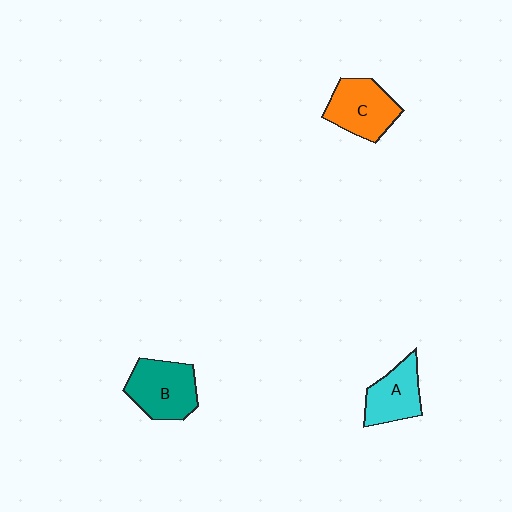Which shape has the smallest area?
Shape A (cyan).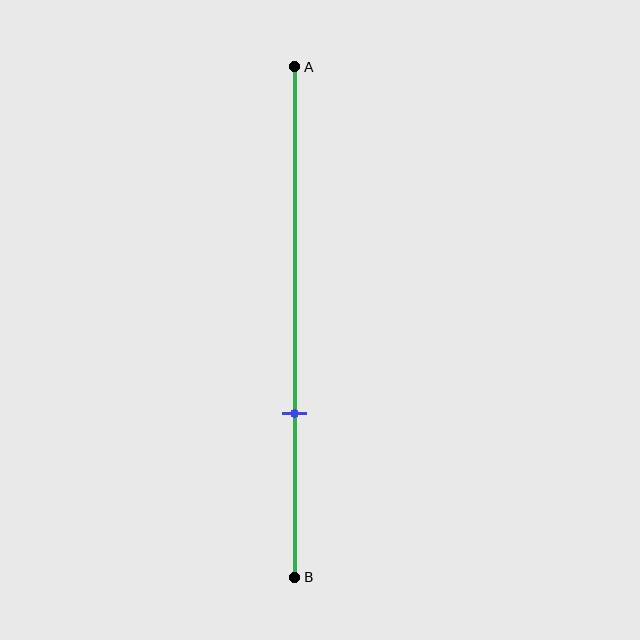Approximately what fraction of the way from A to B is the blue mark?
The blue mark is approximately 70% of the way from A to B.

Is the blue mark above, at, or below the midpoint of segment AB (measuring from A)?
The blue mark is below the midpoint of segment AB.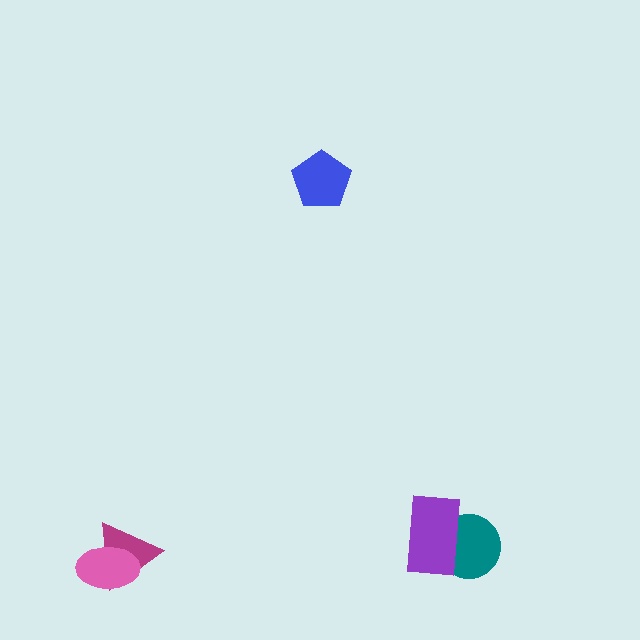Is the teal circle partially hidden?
Yes, it is partially covered by another shape.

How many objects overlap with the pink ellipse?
1 object overlaps with the pink ellipse.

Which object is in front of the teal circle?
The purple rectangle is in front of the teal circle.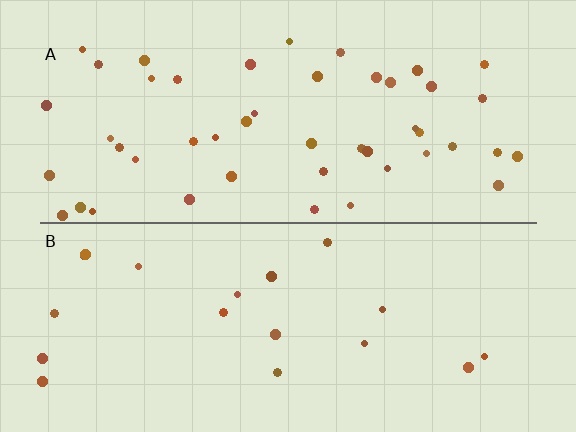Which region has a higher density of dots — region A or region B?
A (the top).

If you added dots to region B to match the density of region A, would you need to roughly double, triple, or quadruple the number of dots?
Approximately double.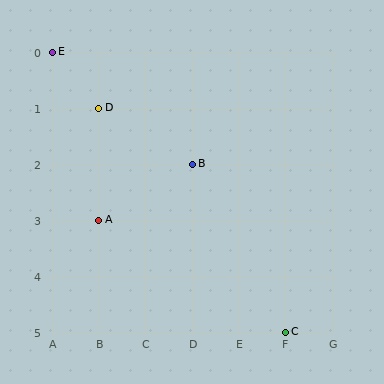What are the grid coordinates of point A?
Point A is at grid coordinates (B, 3).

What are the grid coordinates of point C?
Point C is at grid coordinates (F, 5).